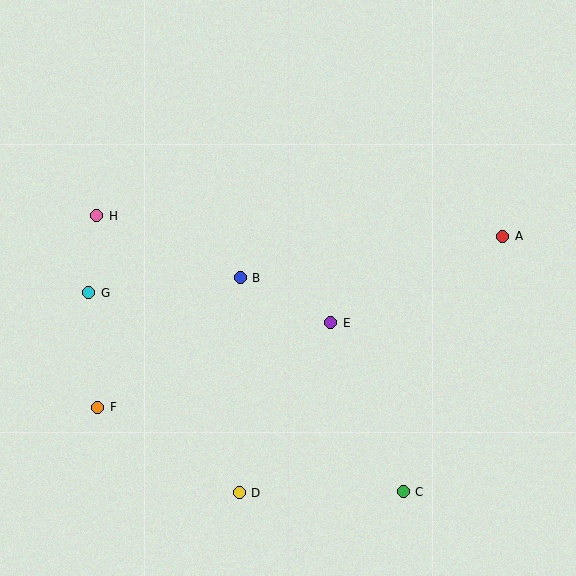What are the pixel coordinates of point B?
Point B is at (240, 278).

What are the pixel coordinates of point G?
Point G is at (89, 293).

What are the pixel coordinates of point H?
Point H is at (97, 216).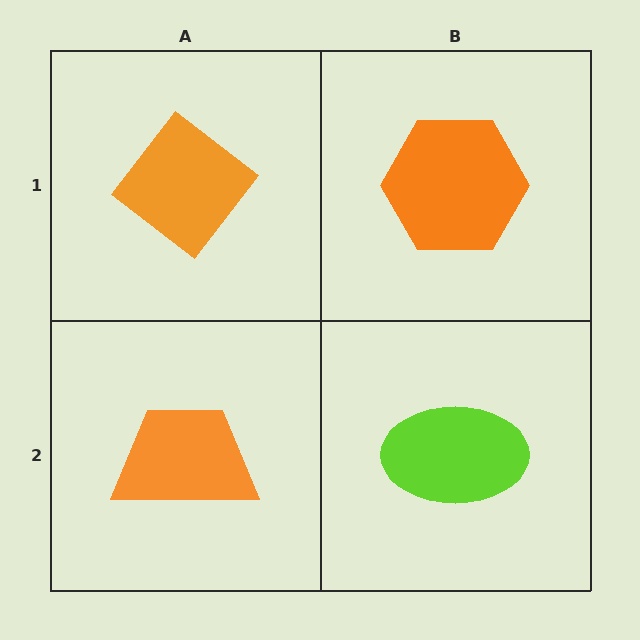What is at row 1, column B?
An orange hexagon.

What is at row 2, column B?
A lime ellipse.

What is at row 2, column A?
An orange trapezoid.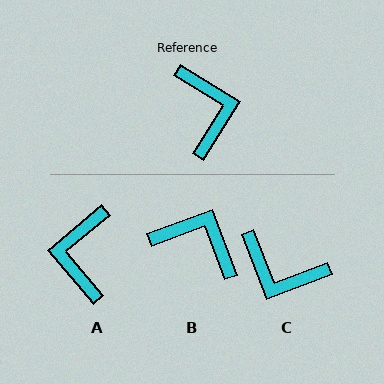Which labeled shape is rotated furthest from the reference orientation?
A, about 162 degrees away.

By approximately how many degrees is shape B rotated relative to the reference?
Approximately 52 degrees counter-clockwise.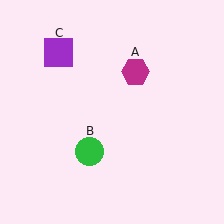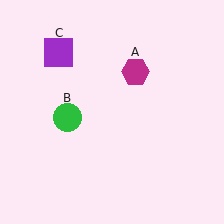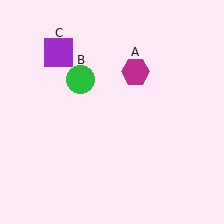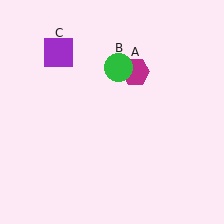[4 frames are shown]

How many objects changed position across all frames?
1 object changed position: green circle (object B).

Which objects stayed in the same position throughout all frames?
Magenta hexagon (object A) and purple square (object C) remained stationary.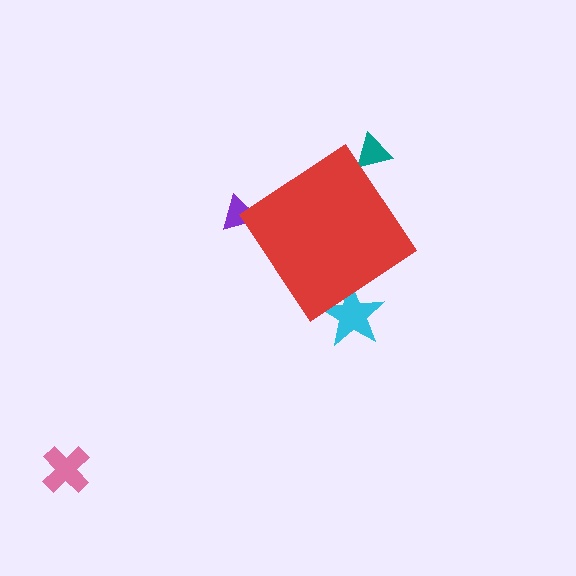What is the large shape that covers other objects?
A red diamond.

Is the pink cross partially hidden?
No, the pink cross is fully visible.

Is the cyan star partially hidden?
Yes, the cyan star is partially hidden behind the red diamond.